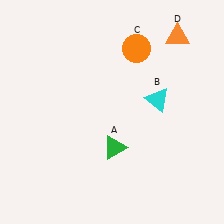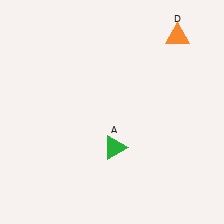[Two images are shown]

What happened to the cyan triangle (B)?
The cyan triangle (B) was removed in Image 2. It was in the top-right area of Image 1.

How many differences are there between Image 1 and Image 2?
There are 2 differences between the two images.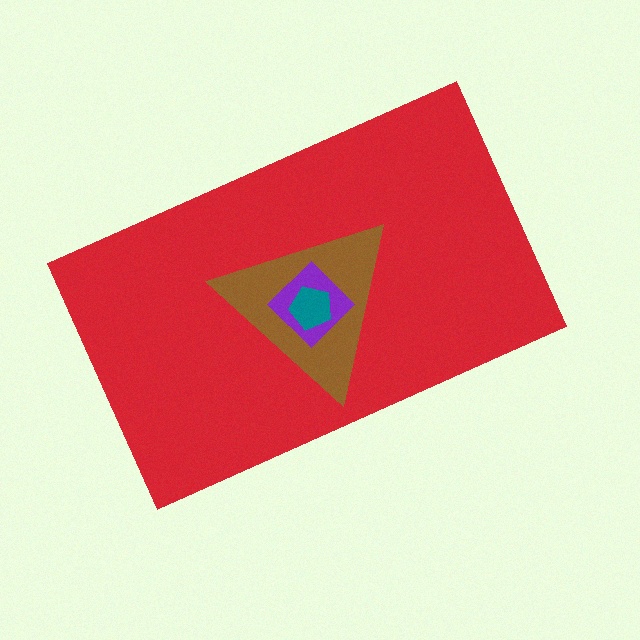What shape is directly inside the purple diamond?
The teal pentagon.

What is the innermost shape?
The teal pentagon.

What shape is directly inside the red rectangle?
The brown triangle.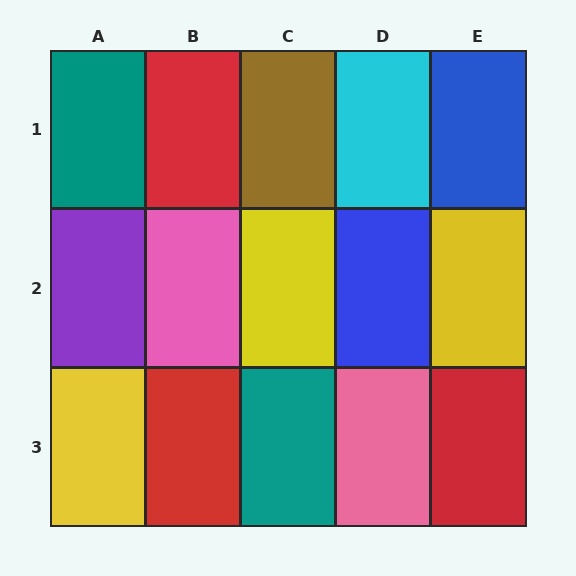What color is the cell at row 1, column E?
Blue.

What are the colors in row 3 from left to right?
Yellow, red, teal, pink, red.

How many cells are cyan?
1 cell is cyan.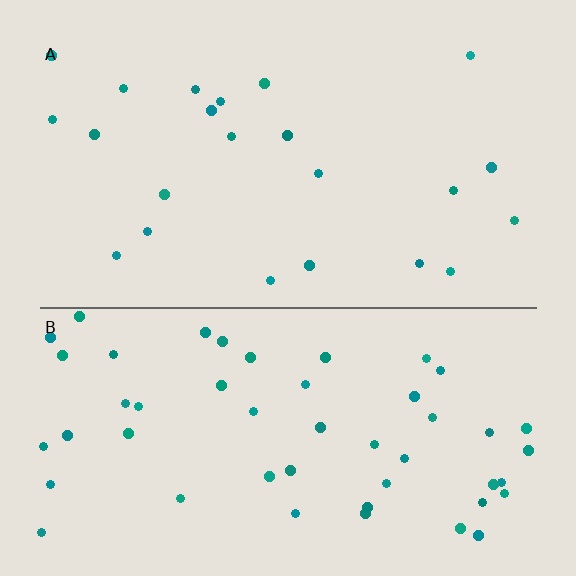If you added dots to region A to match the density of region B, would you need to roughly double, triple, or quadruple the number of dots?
Approximately double.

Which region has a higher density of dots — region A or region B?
B (the bottom).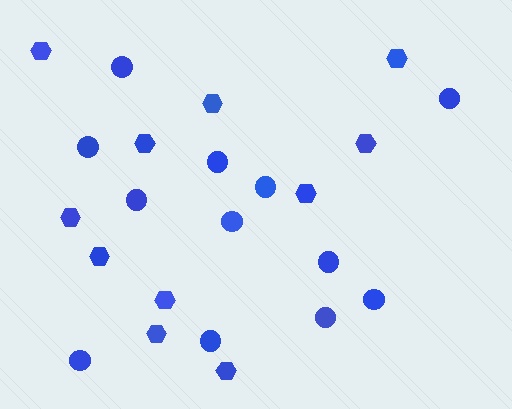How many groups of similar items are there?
There are 2 groups: one group of circles (12) and one group of hexagons (11).